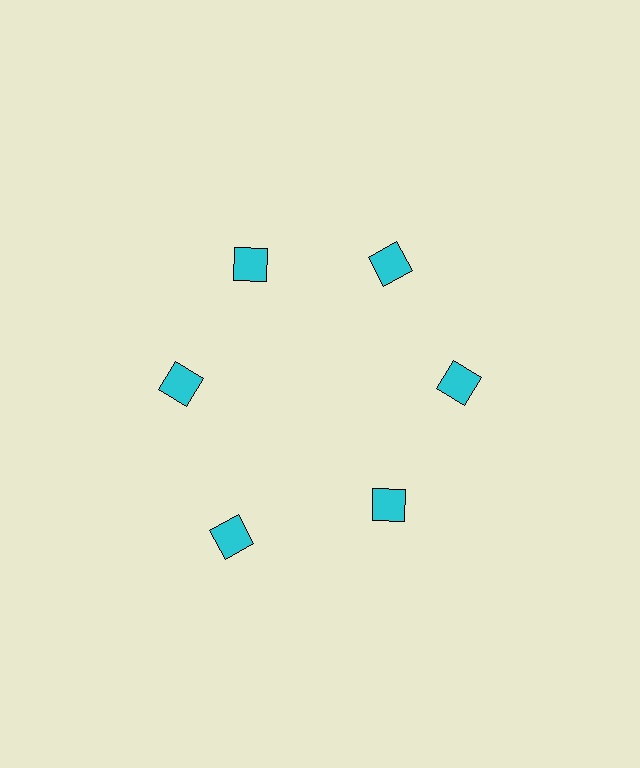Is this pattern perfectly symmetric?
No. The 6 cyan squares are arranged in a ring, but one element near the 7 o'clock position is pushed outward from the center, breaking the 6-fold rotational symmetry.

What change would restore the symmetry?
The symmetry would be restored by moving it inward, back onto the ring so that all 6 squares sit at equal angles and equal distance from the center.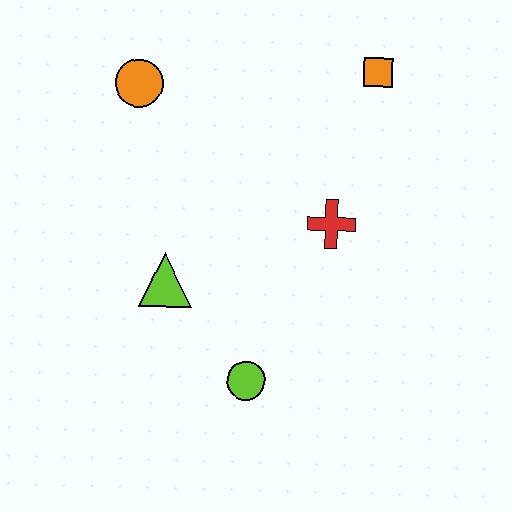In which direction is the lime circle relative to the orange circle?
The lime circle is below the orange circle.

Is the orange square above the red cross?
Yes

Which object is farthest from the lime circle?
The orange square is farthest from the lime circle.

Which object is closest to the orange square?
The red cross is closest to the orange square.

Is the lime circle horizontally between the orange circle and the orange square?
Yes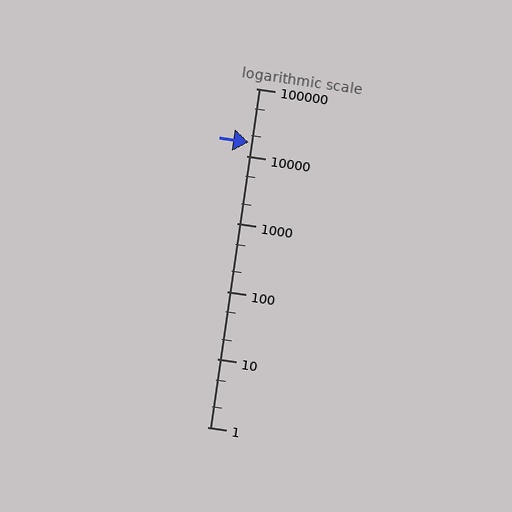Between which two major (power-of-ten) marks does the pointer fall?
The pointer is between 10000 and 100000.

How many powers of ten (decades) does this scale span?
The scale spans 5 decades, from 1 to 100000.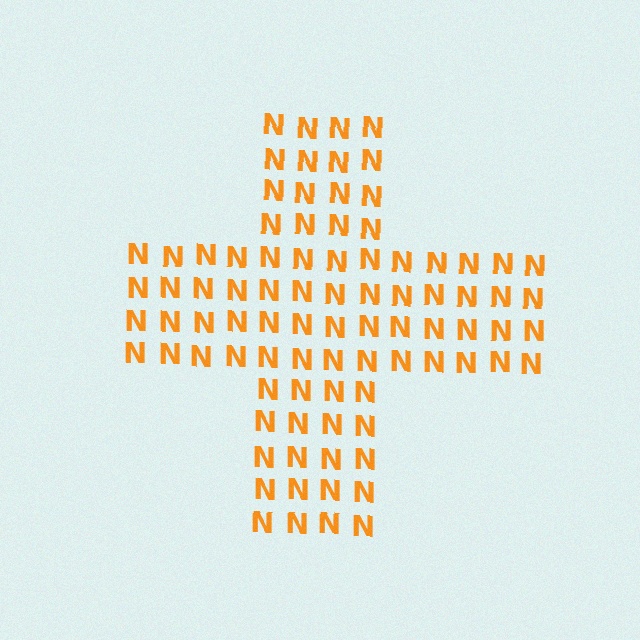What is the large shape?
The large shape is a cross.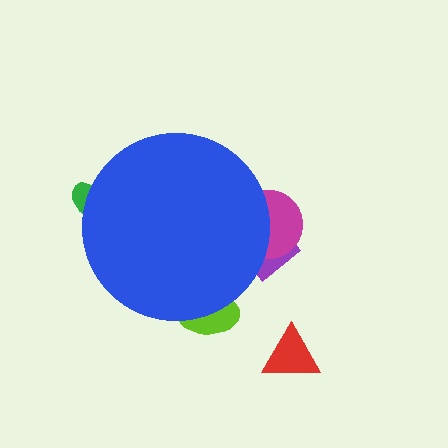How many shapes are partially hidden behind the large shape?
4 shapes are partially hidden.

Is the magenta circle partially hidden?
Yes, the magenta circle is partially hidden behind the blue circle.